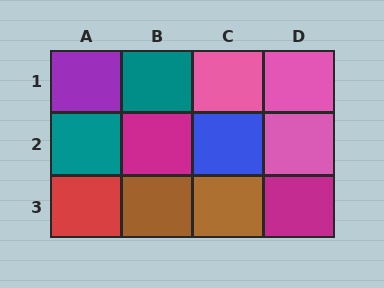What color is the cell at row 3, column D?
Magenta.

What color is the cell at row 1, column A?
Purple.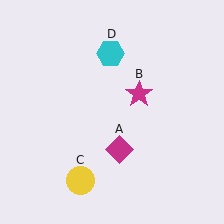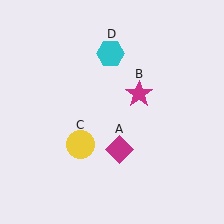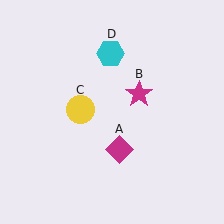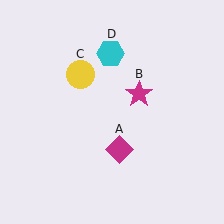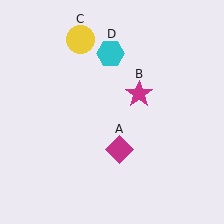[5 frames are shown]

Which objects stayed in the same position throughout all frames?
Magenta diamond (object A) and magenta star (object B) and cyan hexagon (object D) remained stationary.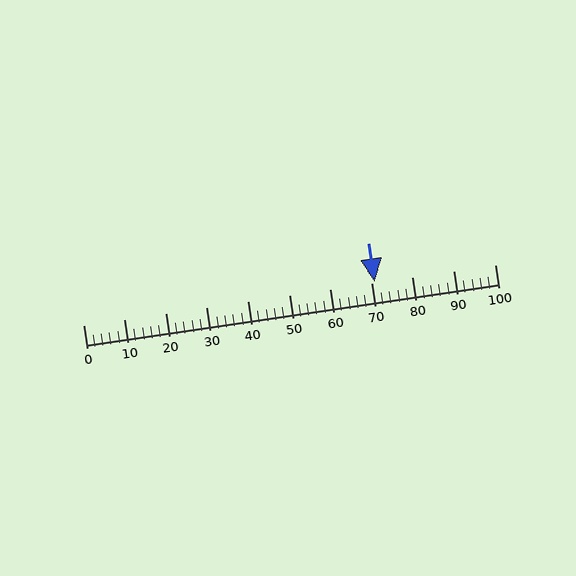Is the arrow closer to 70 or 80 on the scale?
The arrow is closer to 70.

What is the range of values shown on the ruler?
The ruler shows values from 0 to 100.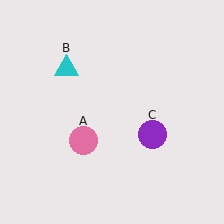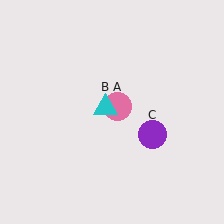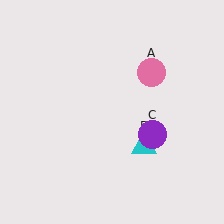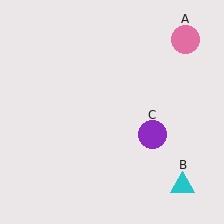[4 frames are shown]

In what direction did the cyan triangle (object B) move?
The cyan triangle (object B) moved down and to the right.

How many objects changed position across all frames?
2 objects changed position: pink circle (object A), cyan triangle (object B).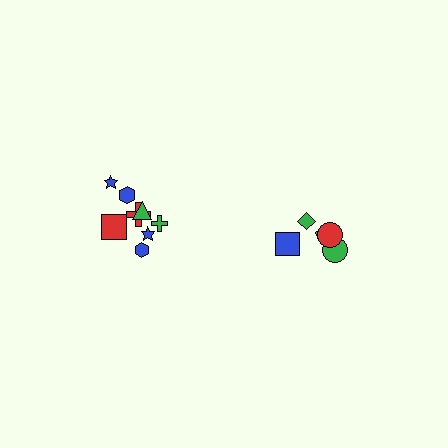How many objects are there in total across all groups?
There are 13 objects.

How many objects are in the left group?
There are 8 objects.